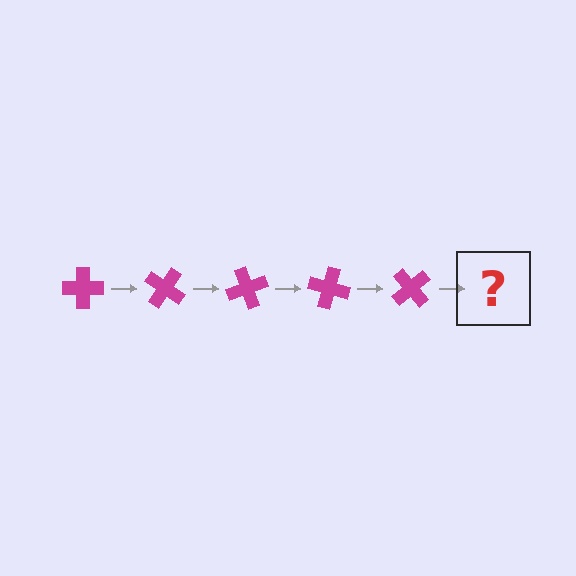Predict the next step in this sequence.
The next step is a magenta cross rotated 175 degrees.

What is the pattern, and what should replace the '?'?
The pattern is that the cross rotates 35 degrees each step. The '?' should be a magenta cross rotated 175 degrees.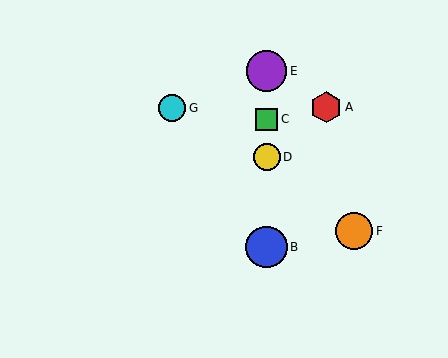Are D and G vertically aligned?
No, D is at x≈267 and G is at x≈172.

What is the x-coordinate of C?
Object C is at x≈267.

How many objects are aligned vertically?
4 objects (B, C, D, E) are aligned vertically.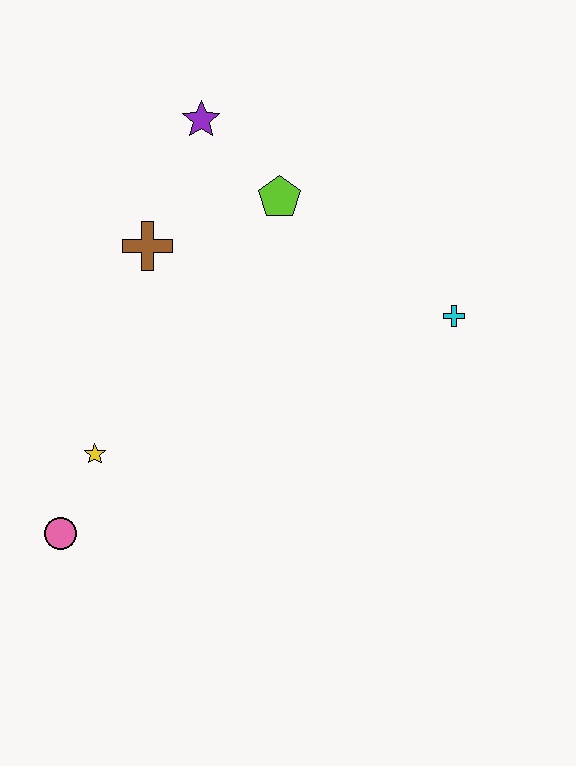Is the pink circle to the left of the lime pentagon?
Yes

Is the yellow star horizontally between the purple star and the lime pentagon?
No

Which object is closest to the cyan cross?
The lime pentagon is closest to the cyan cross.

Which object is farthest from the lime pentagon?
The pink circle is farthest from the lime pentagon.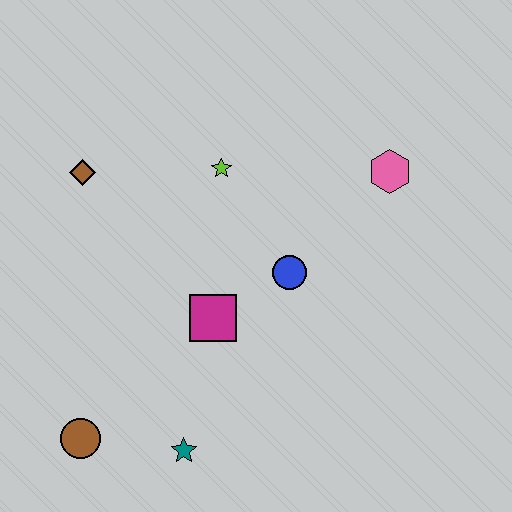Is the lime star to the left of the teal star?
No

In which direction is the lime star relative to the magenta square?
The lime star is above the magenta square.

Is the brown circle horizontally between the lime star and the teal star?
No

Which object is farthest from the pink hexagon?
The brown circle is farthest from the pink hexagon.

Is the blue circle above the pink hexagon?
No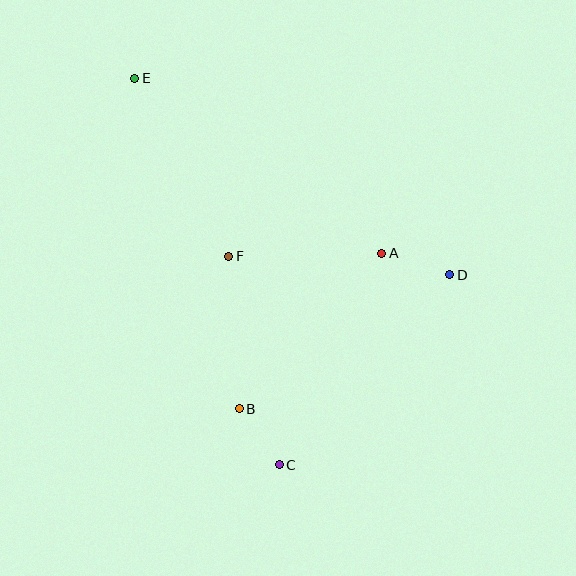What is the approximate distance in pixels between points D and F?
The distance between D and F is approximately 222 pixels.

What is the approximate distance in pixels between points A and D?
The distance between A and D is approximately 71 pixels.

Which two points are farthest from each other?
Points C and E are farthest from each other.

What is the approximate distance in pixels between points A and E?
The distance between A and E is approximately 303 pixels.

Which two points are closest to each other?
Points B and C are closest to each other.